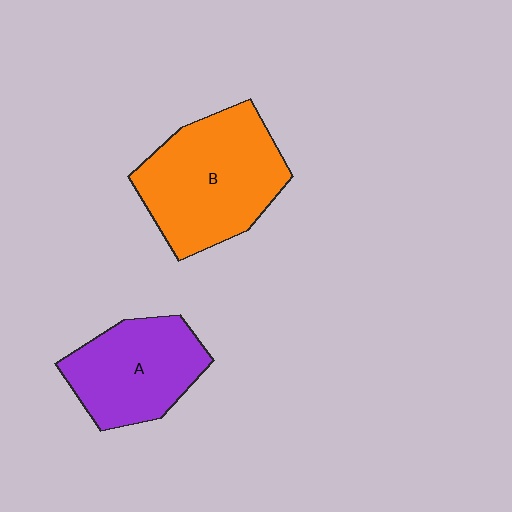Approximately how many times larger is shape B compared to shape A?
Approximately 1.3 times.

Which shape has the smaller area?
Shape A (purple).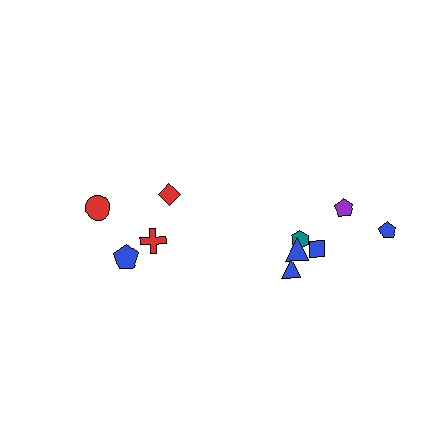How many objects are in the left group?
There are 4 objects.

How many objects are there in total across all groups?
There are 10 objects.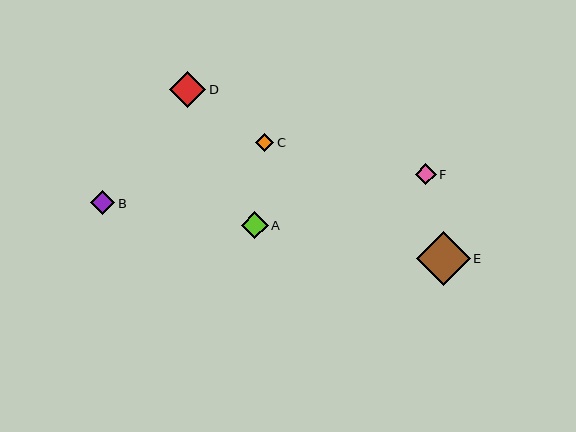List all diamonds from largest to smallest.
From largest to smallest: E, D, A, B, F, C.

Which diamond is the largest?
Diamond E is the largest with a size of approximately 54 pixels.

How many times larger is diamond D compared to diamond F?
Diamond D is approximately 1.7 times the size of diamond F.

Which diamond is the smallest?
Diamond C is the smallest with a size of approximately 18 pixels.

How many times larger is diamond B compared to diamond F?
Diamond B is approximately 1.1 times the size of diamond F.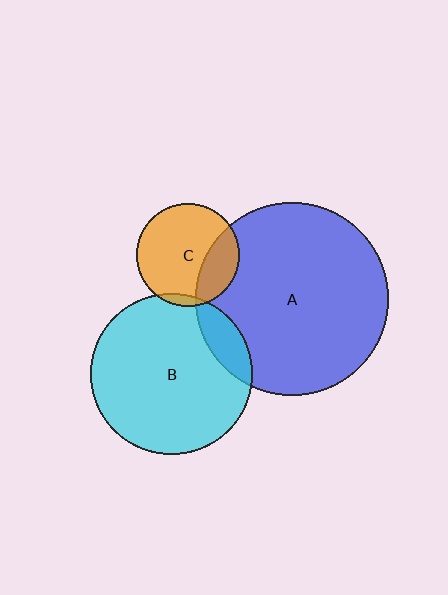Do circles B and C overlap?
Yes.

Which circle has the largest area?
Circle A (blue).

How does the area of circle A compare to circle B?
Approximately 1.4 times.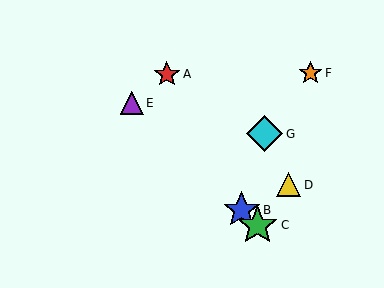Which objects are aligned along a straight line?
Objects B, C, E are aligned along a straight line.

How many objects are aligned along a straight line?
3 objects (B, C, E) are aligned along a straight line.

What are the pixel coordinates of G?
Object G is at (265, 134).